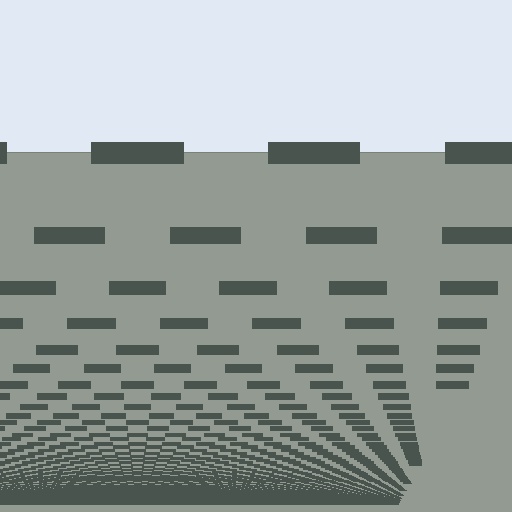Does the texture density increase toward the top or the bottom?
Density increases toward the bottom.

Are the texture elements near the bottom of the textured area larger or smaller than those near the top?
Smaller. The gradient is inverted — elements near the bottom are smaller and denser.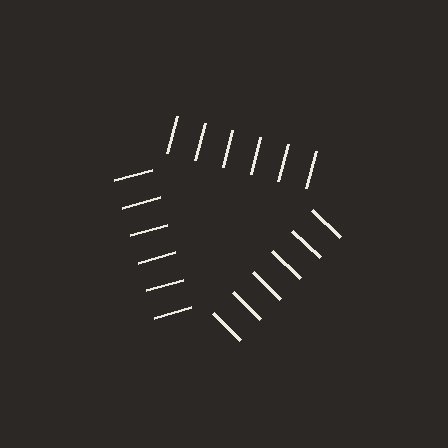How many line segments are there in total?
18 — 6 along each of the 3 edges.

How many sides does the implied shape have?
3 sides — the line-ends trace a triangle.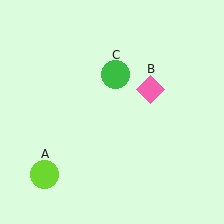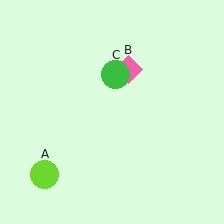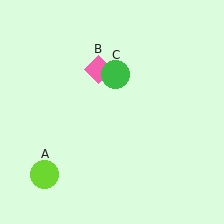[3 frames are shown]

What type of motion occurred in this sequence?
The pink diamond (object B) rotated counterclockwise around the center of the scene.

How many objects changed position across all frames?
1 object changed position: pink diamond (object B).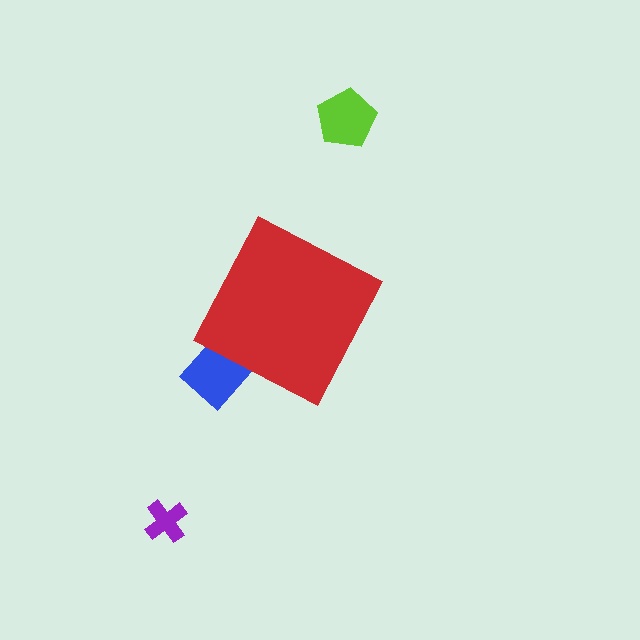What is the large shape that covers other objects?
A red diamond.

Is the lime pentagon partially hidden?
No, the lime pentagon is fully visible.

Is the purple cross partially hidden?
No, the purple cross is fully visible.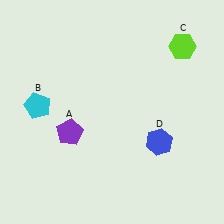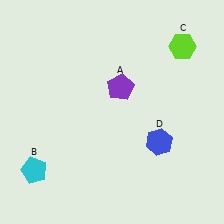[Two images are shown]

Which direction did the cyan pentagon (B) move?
The cyan pentagon (B) moved down.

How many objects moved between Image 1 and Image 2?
2 objects moved between the two images.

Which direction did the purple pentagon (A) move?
The purple pentagon (A) moved right.